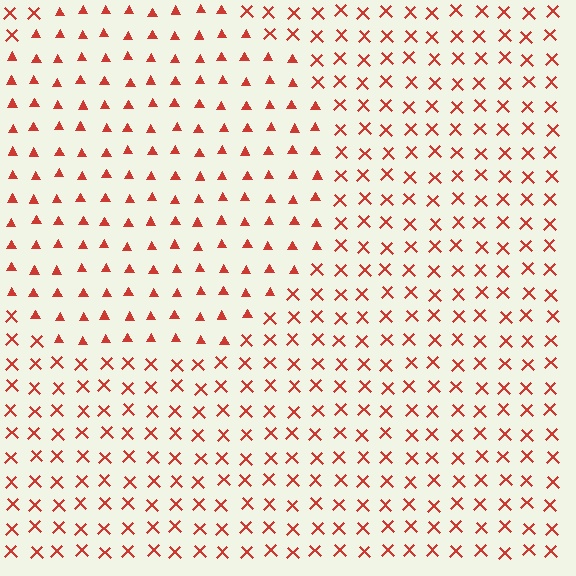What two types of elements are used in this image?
The image uses triangles inside the circle region and X marks outside it.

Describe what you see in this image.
The image is filled with small red elements arranged in a uniform grid. A circle-shaped region contains triangles, while the surrounding area contains X marks. The boundary is defined purely by the change in element shape.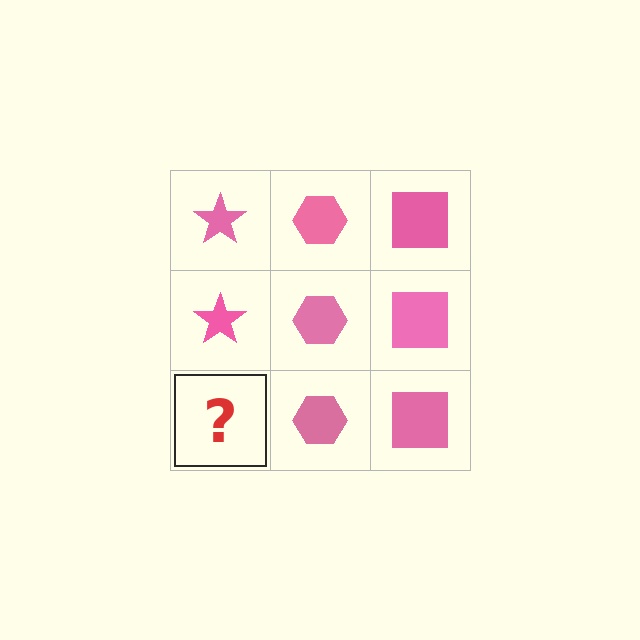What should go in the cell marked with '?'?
The missing cell should contain a pink star.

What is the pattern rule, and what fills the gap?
The rule is that each column has a consistent shape. The gap should be filled with a pink star.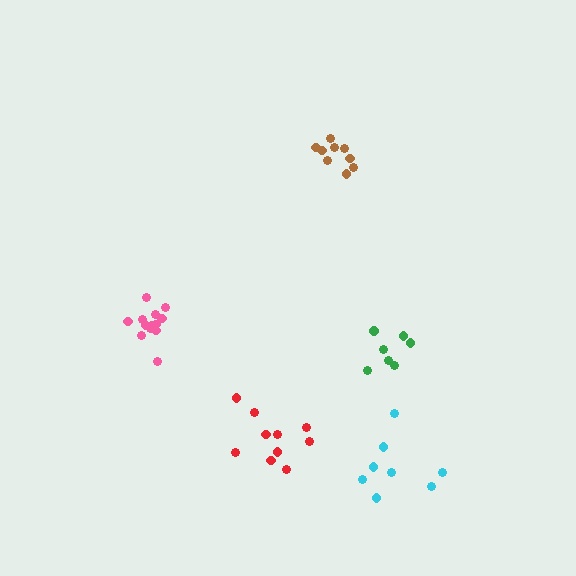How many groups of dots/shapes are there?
There are 5 groups.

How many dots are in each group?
Group 1: 8 dots, Group 2: 9 dots, Group 3: 10 dots, Group 4: 13 dots, Group 5: 7 dots (47 total).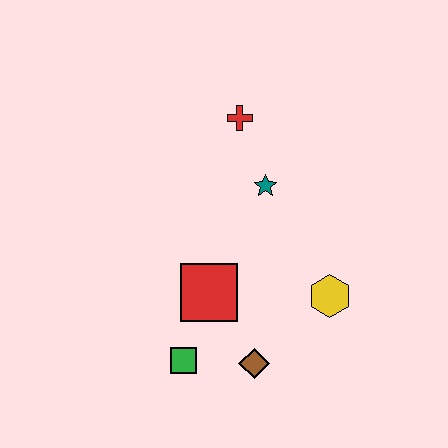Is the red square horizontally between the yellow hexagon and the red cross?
No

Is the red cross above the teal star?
Yes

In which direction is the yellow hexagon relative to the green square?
The yellow hexagon is to the right of the green square.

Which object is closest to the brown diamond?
The green square is closest to the brown diamond.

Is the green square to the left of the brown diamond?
Yes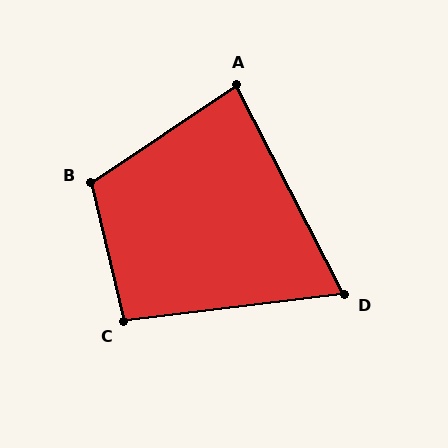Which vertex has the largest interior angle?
B, at approximately 110 degrees.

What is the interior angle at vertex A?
Approximately 83 degrees (acute).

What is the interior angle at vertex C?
Approximately 97 degrees (obtuse).